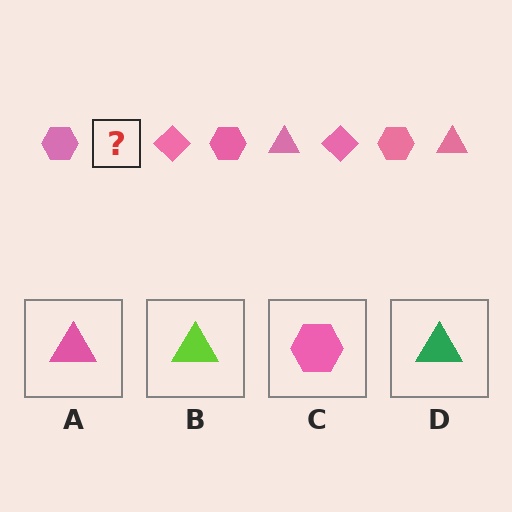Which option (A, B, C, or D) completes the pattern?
A.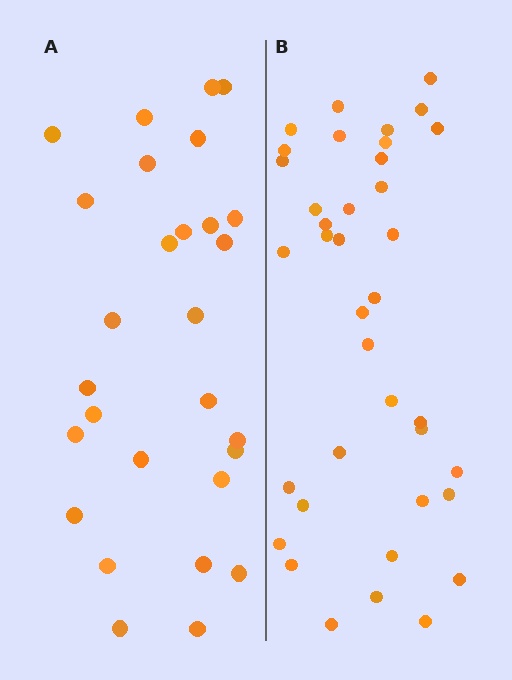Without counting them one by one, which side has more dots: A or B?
Region B (the right region) has more dots.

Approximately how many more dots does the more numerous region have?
Region B has roughly 10 or so more dots than region A.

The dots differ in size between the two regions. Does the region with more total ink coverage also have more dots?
No. Region A has more total ink coverage because its dots are larger, but region B actually contains more individual dots. Total area can be misleading — the number of items is what matters here.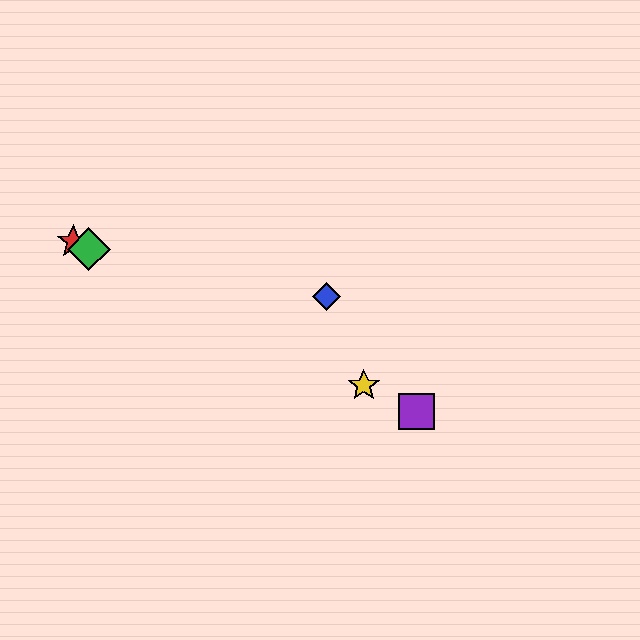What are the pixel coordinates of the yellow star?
The yellow star is at (364, 386).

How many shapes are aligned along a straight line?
4 shapes (the red star, the green diamond, the yellow star, the purple square) are aligned along a straight line.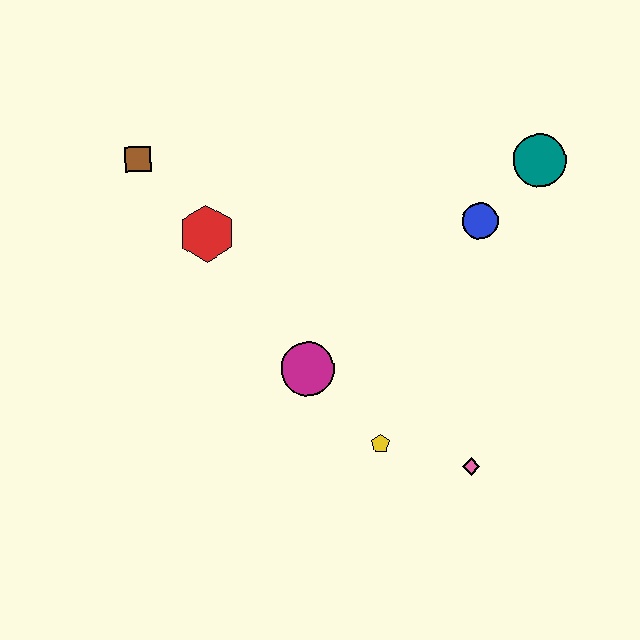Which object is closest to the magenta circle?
The yellow pentagon is closest to the magenta circle.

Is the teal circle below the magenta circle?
No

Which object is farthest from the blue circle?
The brown square is farthest from the blue circle.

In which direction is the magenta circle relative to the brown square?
The magenta circle is below the brown square.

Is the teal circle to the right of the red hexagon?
Yes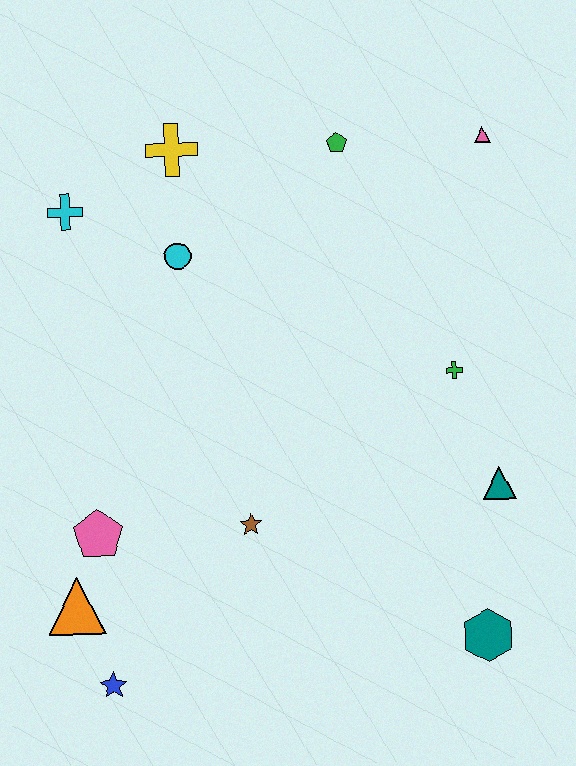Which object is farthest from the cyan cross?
The teal hexagon is farthest from the cyan cross.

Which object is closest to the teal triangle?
The green cross is closest to the teal triangle.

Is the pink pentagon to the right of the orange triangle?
Yes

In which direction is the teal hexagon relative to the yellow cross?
The teal hexagon is below the yellow cross.